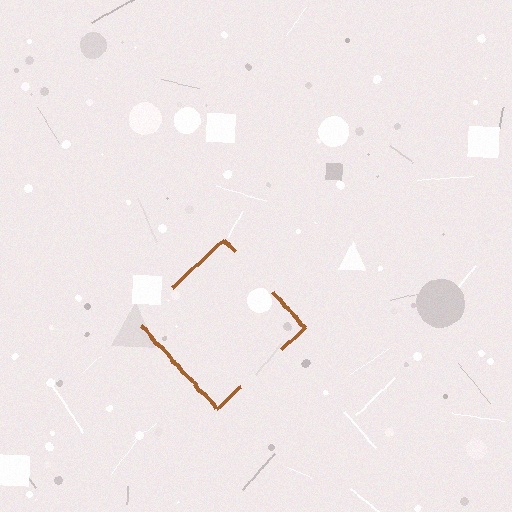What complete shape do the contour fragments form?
The contour fragments form a diamond.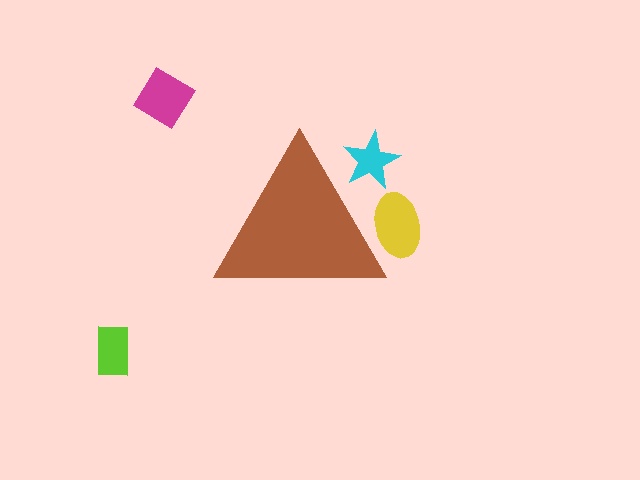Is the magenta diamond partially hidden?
No, the magenta diamond is fully visible.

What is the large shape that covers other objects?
A brown triangle.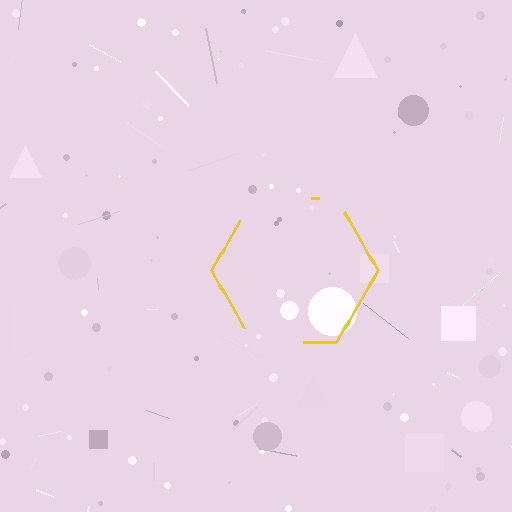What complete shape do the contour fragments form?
The contour fragments form a hexagon.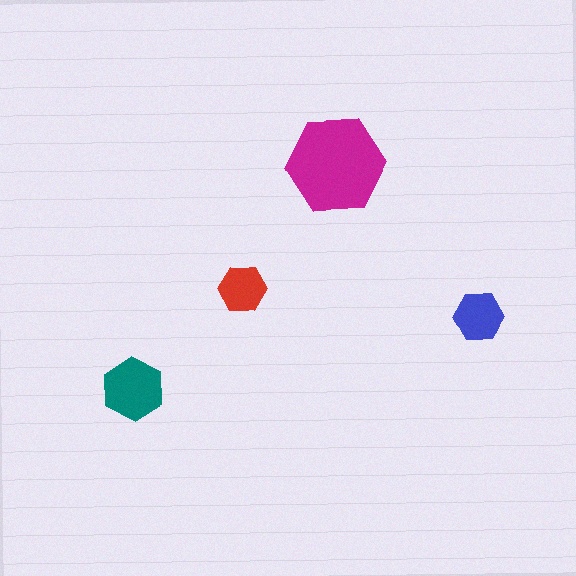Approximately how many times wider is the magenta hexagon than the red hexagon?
About 2 times wider.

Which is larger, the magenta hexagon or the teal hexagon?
The magenta one.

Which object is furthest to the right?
The blue hexagon is rightmost.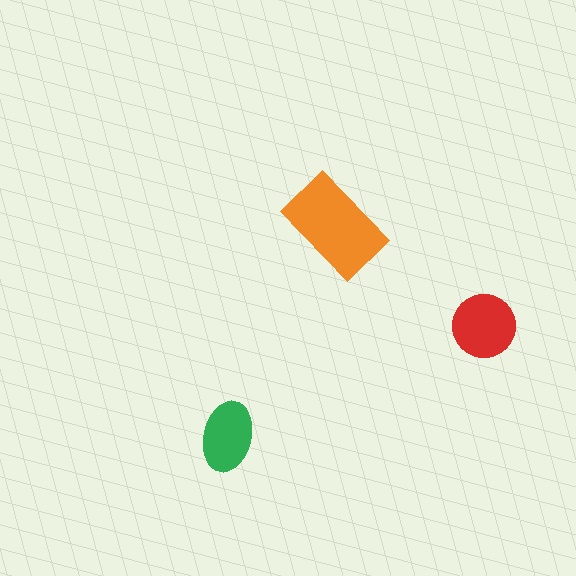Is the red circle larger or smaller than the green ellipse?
Larger.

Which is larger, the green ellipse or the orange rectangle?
The orange rectangle.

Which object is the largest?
The orange rectangle.